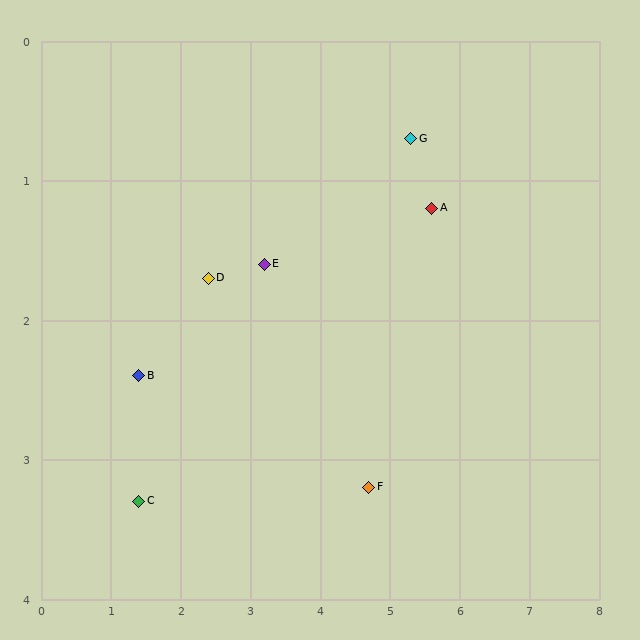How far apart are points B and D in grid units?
Points B and D are about 1.2 grid units apart.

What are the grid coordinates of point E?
Point E is at approximately (3.2, 1.6).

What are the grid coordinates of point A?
Point A is at approximately (5.6, 1.2).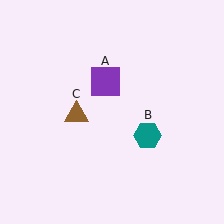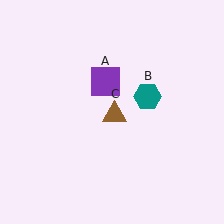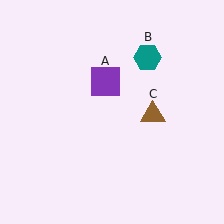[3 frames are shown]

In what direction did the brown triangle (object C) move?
The brown triangle (object C) moved right.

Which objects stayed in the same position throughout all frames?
Purple square (object A) remained stationary.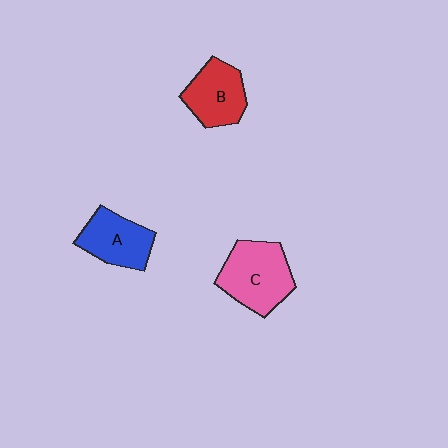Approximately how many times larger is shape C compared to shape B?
Approximately 1.3 times.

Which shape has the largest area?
Shape C (pink).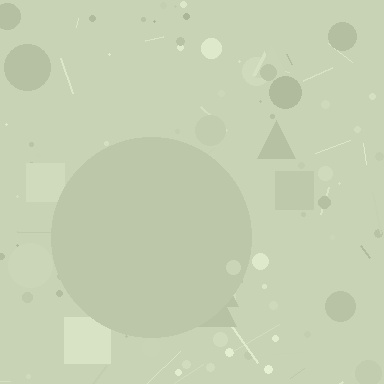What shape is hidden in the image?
A circle is hidden in the image.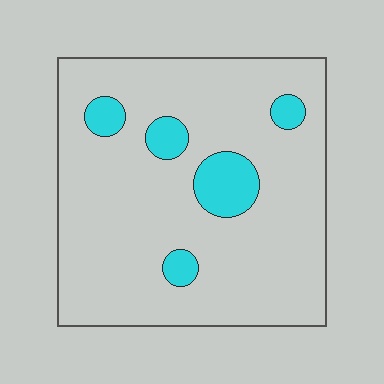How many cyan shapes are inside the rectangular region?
5.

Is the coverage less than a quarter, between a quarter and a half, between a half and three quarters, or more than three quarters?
Less than a quarter.